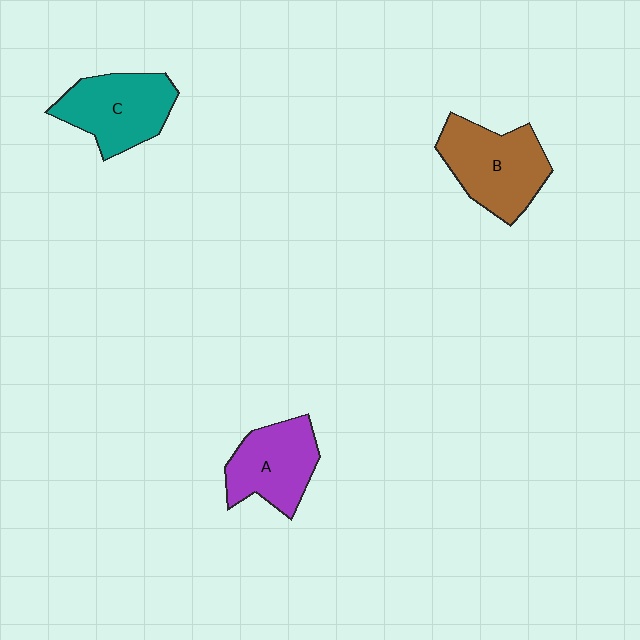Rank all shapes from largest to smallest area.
From largest to smallest: B (brown), C (teal), A (purple).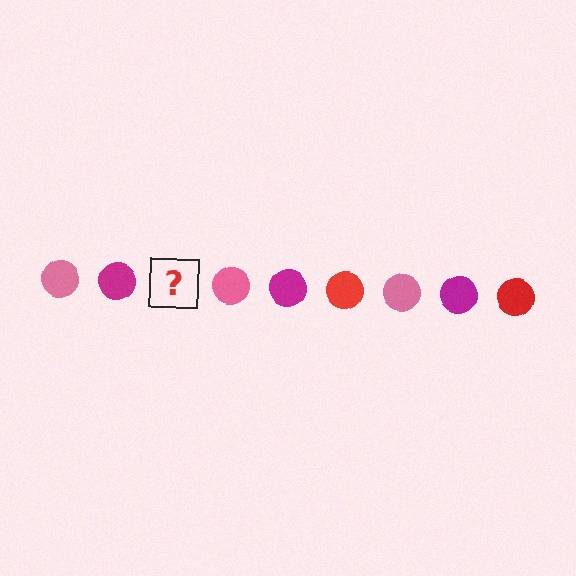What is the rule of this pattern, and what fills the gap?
The rule is that the pattern cycles through pink, magenta, red circles. The gap should be filled with a red circle.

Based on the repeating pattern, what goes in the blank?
The blank should be a red circle.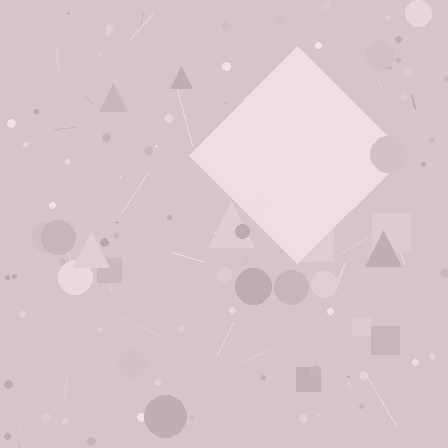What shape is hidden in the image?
A diamond is hidden in the image.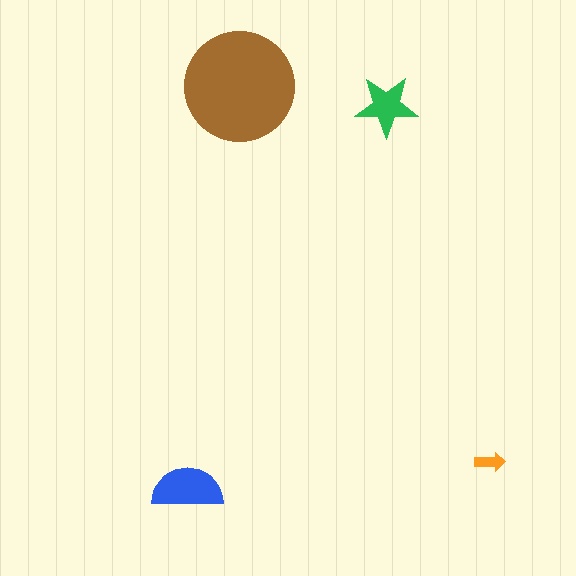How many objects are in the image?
There are 4 objects in the image.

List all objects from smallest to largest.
The orange arrow, the green star, the blue semicircle, the brown circle.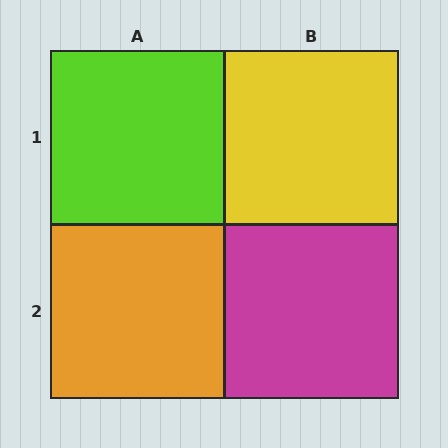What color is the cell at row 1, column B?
Yellow.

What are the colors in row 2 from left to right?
Orange, magenta.